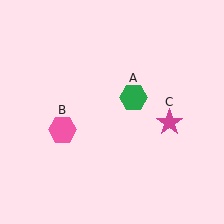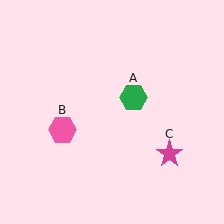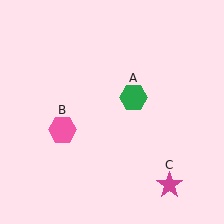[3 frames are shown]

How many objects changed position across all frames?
1 object changed position: magenta star (object C).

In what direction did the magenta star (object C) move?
The magenta star (object C) moved down.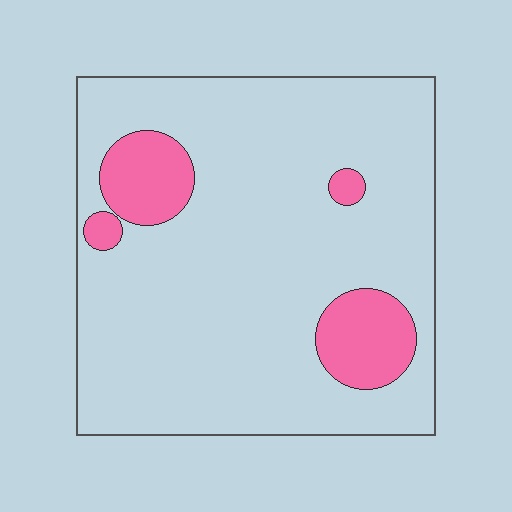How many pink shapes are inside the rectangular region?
4.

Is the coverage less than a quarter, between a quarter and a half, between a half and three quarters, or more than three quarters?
Less than a quarter.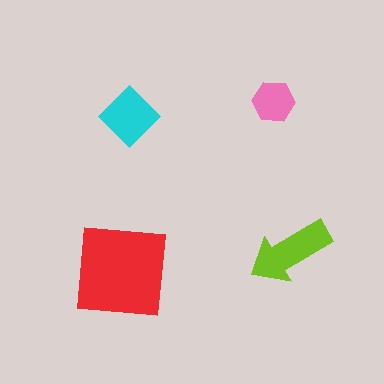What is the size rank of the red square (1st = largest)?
1st.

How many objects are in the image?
There are 4 objects in the image.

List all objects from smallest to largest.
The pink hexagon, the cyan diamond, the lime arrow, the red square.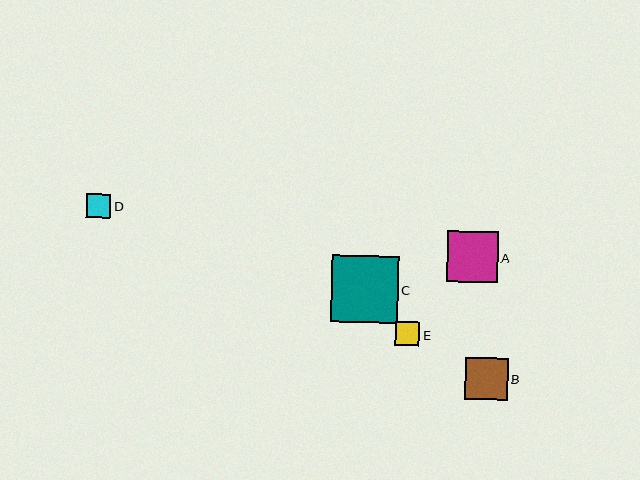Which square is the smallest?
Square E is the smallest with a size of approximately 24 pixels.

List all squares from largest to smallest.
From largest to smallest: C, A, B, D, E.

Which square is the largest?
Square C is the largest with a size of approximately 66 pixels.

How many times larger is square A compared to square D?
Square A is approximately 2.1 times the size of square D.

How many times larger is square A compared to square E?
Square A is approximately 2.1 times the size of square E.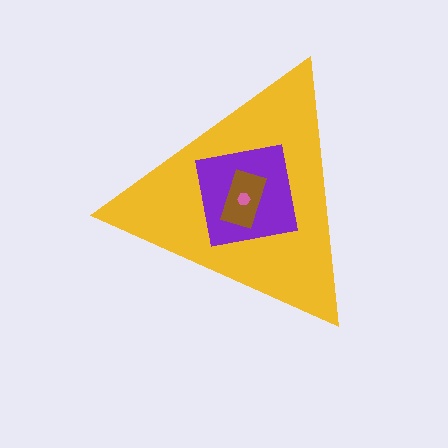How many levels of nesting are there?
4.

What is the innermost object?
The pink hexagon.